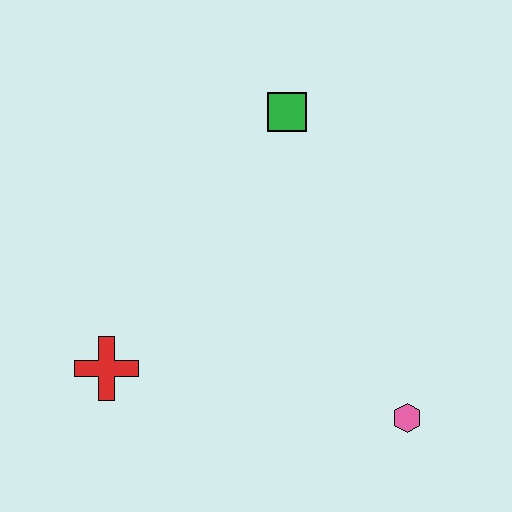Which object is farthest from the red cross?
The green square is farthest from the red cross.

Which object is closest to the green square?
The red cross is closest to the green square.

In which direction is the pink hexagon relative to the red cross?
The pink hexagon is to the right of the red cross.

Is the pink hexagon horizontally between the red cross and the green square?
No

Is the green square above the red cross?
Yes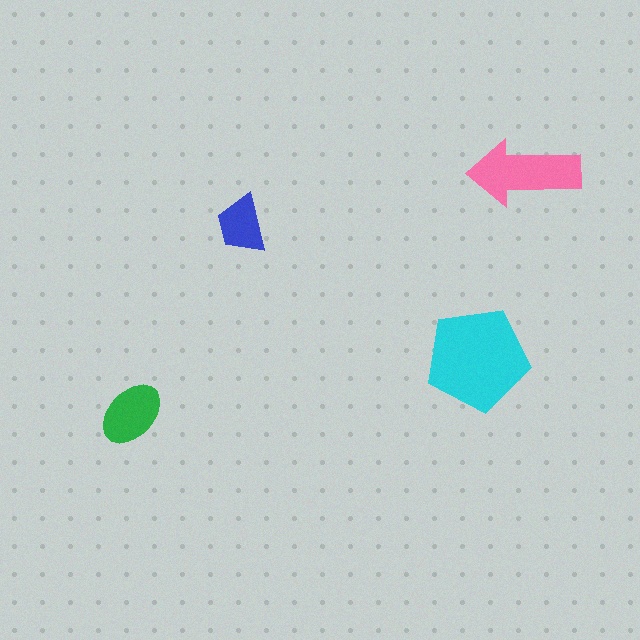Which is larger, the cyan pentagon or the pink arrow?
The cyan pentagon.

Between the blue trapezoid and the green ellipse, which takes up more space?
The green ellipse.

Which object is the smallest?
The blue trapezoid.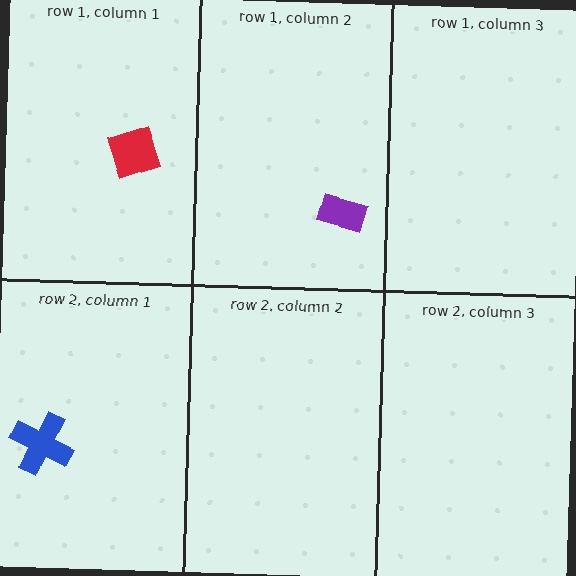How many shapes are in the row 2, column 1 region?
1.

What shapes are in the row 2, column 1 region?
The blue cross.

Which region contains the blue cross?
The row 2, column 1 region.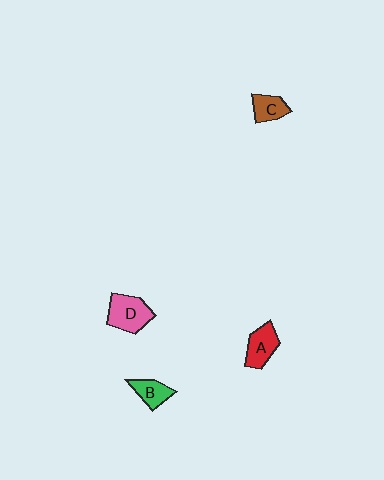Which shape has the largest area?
Shape D (pink).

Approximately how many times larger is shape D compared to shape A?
Approximately 1.2 times.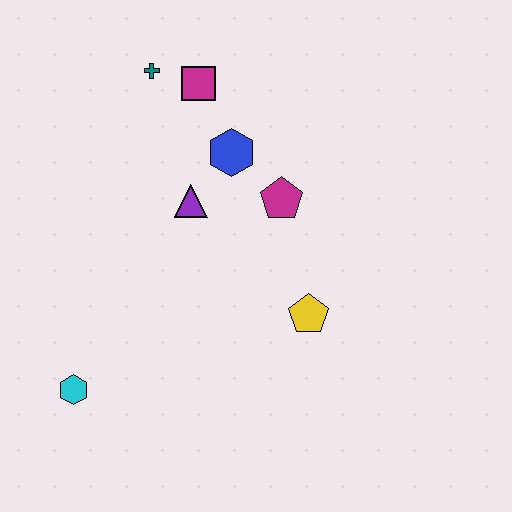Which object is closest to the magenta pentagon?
The blue hexagon is closest to the magenta pentagon.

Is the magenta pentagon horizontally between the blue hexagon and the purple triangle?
No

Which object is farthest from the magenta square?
The cyan hexagon is farthest from the magenta square.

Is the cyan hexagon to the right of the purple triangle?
No